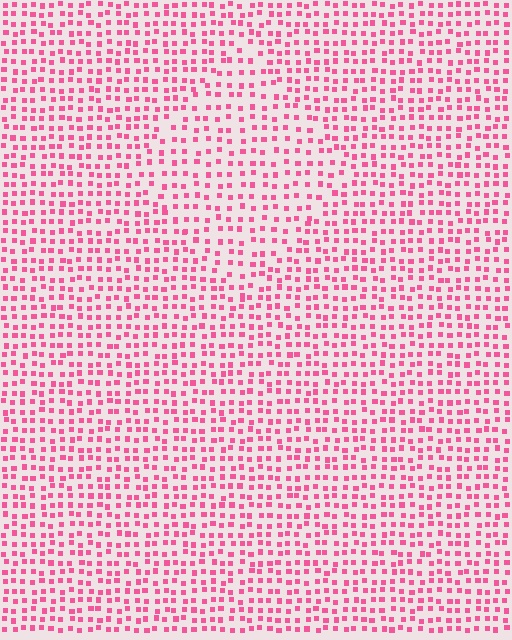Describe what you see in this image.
The image contains small pink elements arranged at two different densities. A diamond-shaped region is visible where the elements are less densely packed than the surrounding area.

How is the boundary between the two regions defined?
The boundary is defined by a change in element density (approximately 1.4x ratio). All elements are the same color, size, and shape.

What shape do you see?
I see a diamond.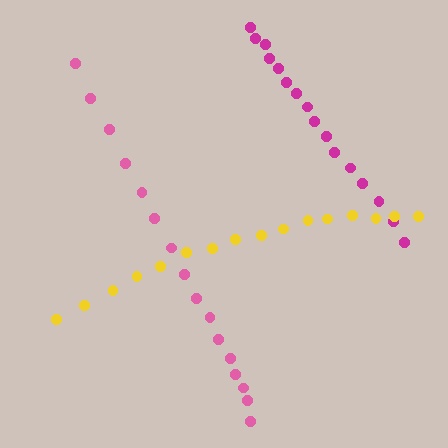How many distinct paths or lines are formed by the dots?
There are 3 distinct paths.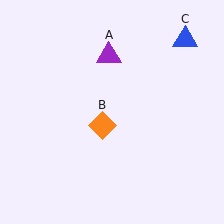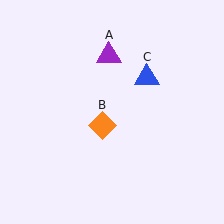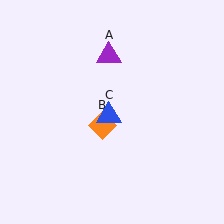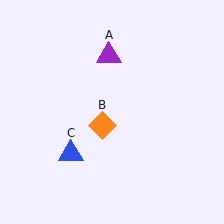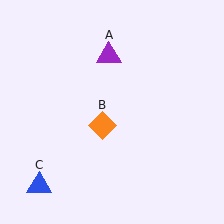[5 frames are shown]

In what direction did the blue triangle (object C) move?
The blue triangle (object C) moved down and to the left.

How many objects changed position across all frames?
1 object changed position: blue triangle (object C).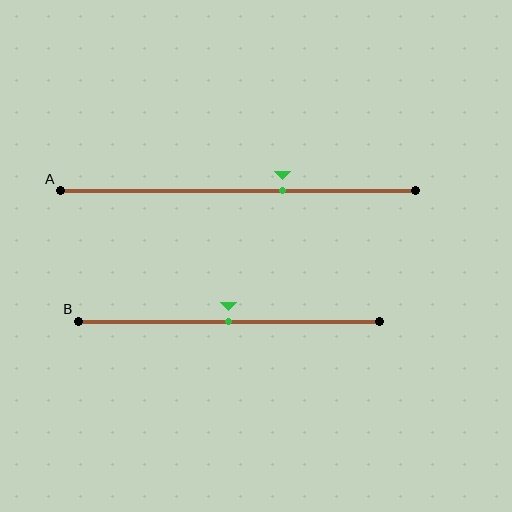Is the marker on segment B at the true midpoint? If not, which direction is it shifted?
Yes, the marker on segment B is at the true midpoint.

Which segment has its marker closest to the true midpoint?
Segment B has its marker closest to the true midpoint.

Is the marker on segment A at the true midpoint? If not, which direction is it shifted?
No, the marker on segment A is shifted to the right by about 13% of the segment length.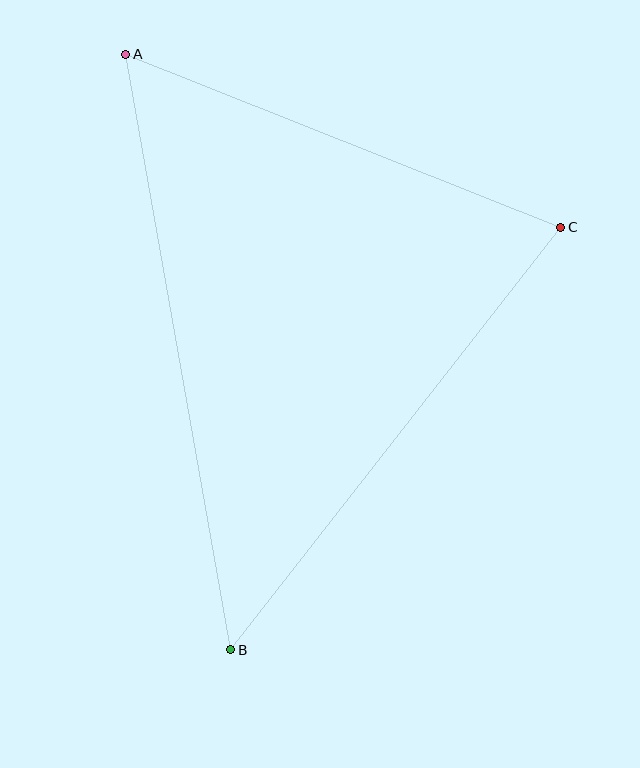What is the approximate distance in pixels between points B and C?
The distance between B and C is approximately 536 pixels.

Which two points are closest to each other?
Points A and C are closest to each other.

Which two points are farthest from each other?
Points A and B are farthest from each other.